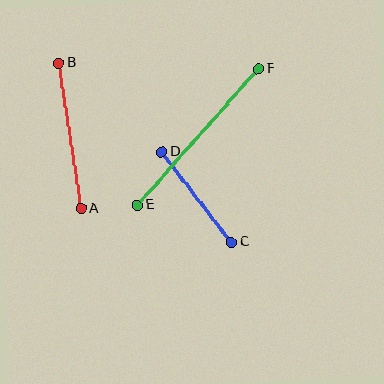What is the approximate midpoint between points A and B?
The midpoint is at approximately (70, 136) pixels.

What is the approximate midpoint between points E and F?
The midpoint is at approximately (198, 137) pixels.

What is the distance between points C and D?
The distance is approximately 114 pixels.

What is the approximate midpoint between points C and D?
The midpoint is at approximately (196, 197) pixels.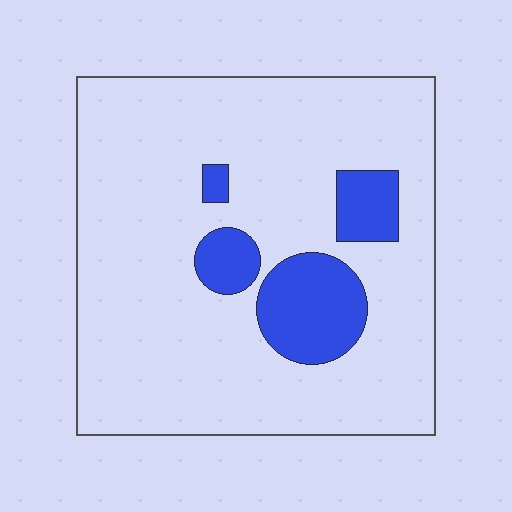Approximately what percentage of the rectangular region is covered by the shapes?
Approximately 15%.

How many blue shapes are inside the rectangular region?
4.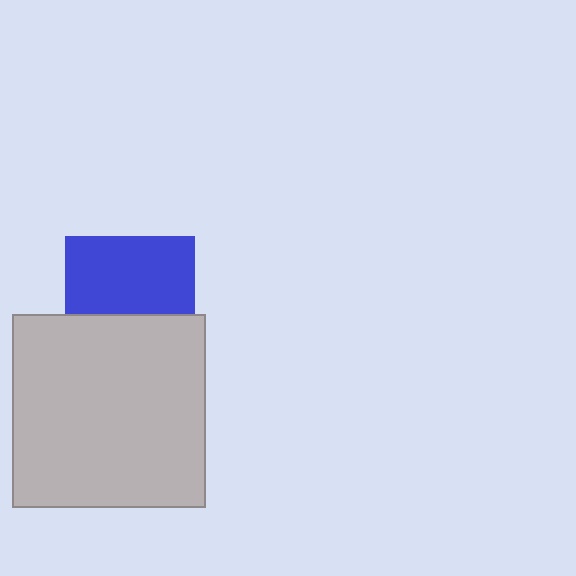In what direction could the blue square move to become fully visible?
The blue square could move up. That would shift it out from behind the light gray square entirely.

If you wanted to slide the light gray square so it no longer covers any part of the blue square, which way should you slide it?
Slide it down — that is the most direct way to separate the two shapes.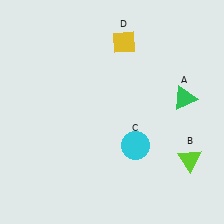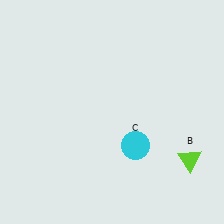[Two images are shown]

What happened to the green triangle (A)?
The green triangle (A) was removed in Image 2. It was in the top-right area of Image 1.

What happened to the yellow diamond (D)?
The yellow diamond (D) was removed in Image 2. It was in the top-right area of Image 1.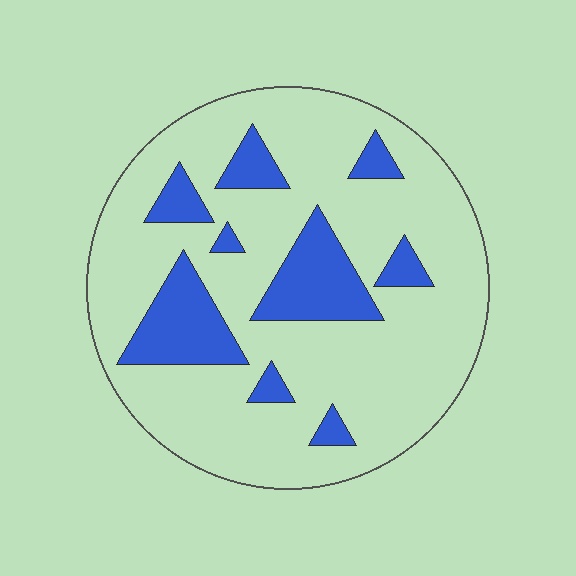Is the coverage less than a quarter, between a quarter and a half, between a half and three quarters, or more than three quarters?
Less than a quarter.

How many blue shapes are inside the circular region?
9.